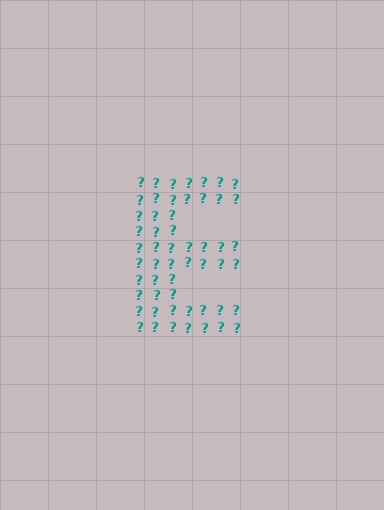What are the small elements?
The small elements are question marks.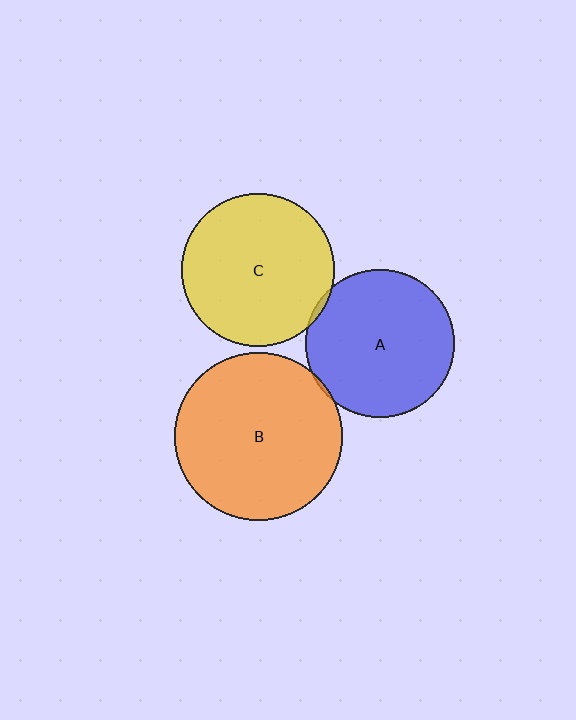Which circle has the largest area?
Circle B (orange).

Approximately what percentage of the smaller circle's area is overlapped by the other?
Approximately 5%.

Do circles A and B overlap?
Yes.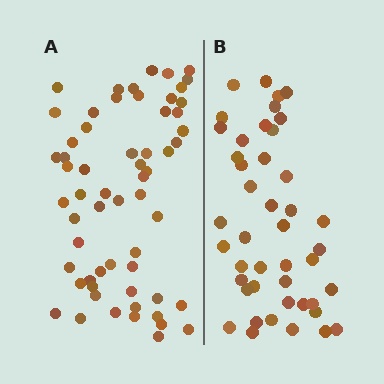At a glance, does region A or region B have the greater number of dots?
Region A (the left region) has more dots.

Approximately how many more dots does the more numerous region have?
Region A has approximately 15 more dots than region B.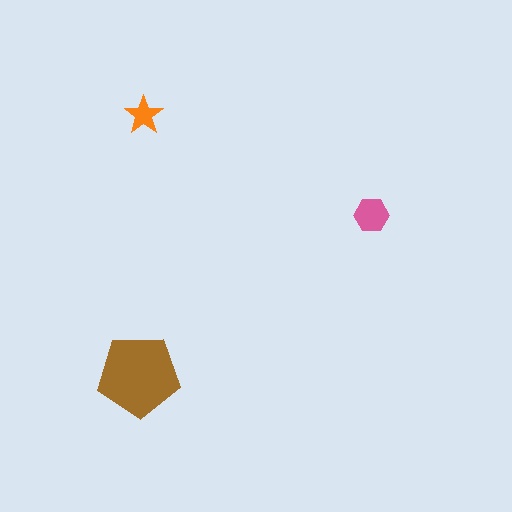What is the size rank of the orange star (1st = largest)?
3rd.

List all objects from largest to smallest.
The brown pentagon, the pink hexagon, the orange star.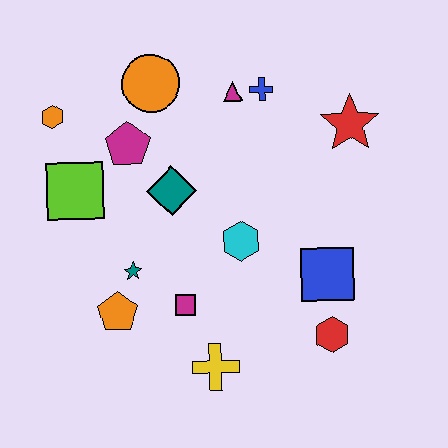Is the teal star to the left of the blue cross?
Yes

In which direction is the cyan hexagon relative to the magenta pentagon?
The cyan hexagon is to the right of the magenta pentagon.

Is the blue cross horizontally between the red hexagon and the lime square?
Yes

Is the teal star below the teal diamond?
Yes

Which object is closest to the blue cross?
The magenta triangle is closest to the blue cross.